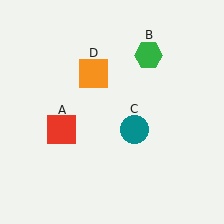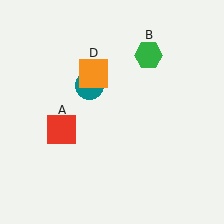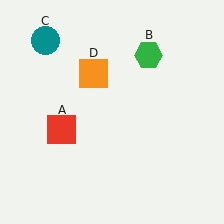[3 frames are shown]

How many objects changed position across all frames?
1 object changed position: teal circle (object C).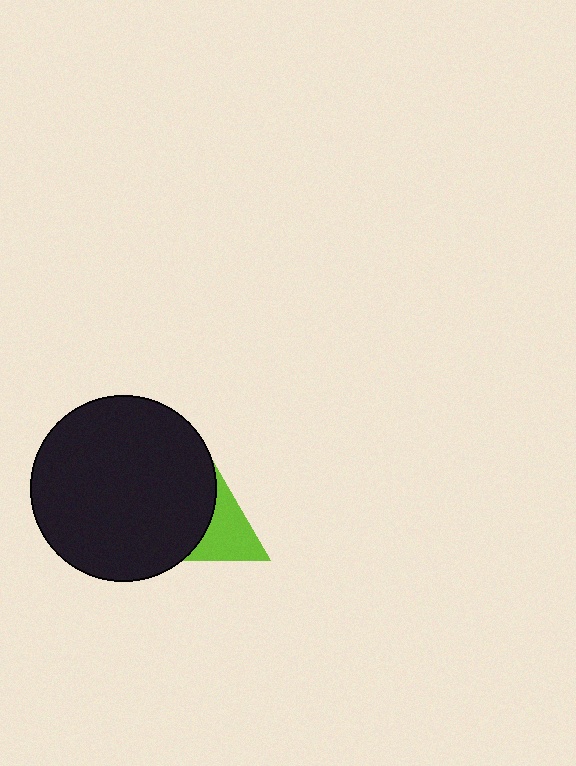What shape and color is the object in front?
The object in front is a black circle.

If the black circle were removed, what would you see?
You would see the complete lime triangle.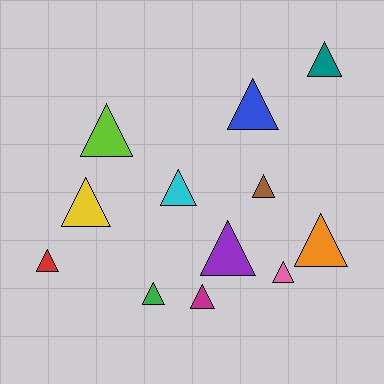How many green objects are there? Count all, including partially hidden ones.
There is 1 green object.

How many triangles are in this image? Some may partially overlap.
There are 12 triangles.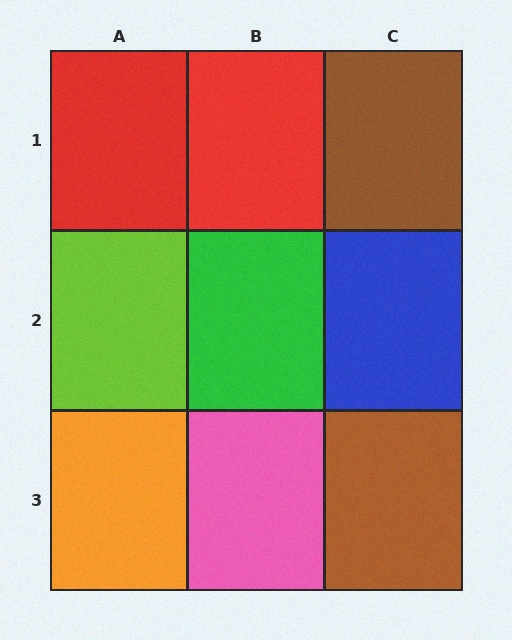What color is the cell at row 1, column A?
Red.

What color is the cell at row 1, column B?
Red.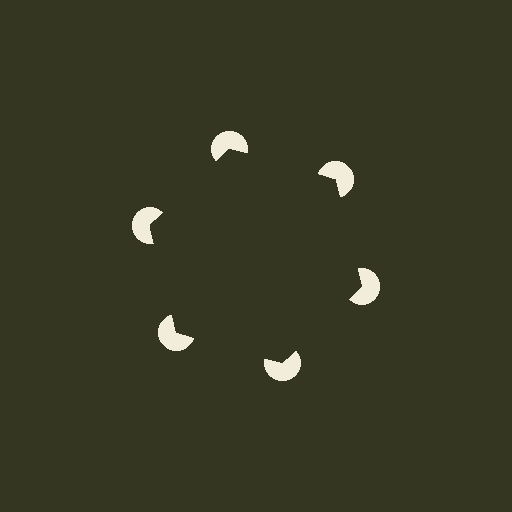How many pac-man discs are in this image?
There are 6 — one at each vertex of the illusory hexagon.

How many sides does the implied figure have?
6 sides.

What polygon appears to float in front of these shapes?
An illusory hexagon — its edges are inferred from the aligned wedge cuts in the pac-man discs, not physically drawn.